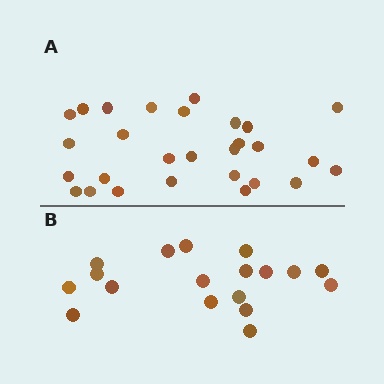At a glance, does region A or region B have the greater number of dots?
Region A (the top region) has more dots.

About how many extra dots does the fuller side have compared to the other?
Region A has roughly 10 or so more dots than region B.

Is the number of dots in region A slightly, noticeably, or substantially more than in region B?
Region A has substantially more. The ratio is roughly 1.6 to 1.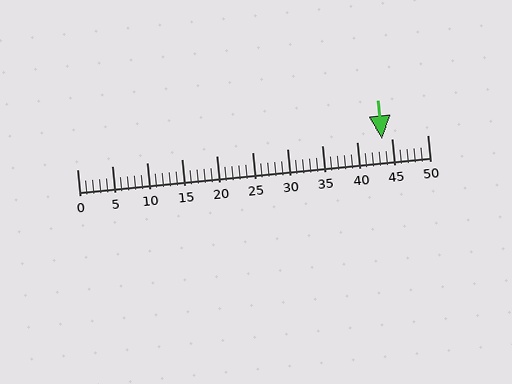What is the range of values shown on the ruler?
The ruler shows values from 0 to 50.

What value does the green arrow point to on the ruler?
The green arrow points to approximately 44.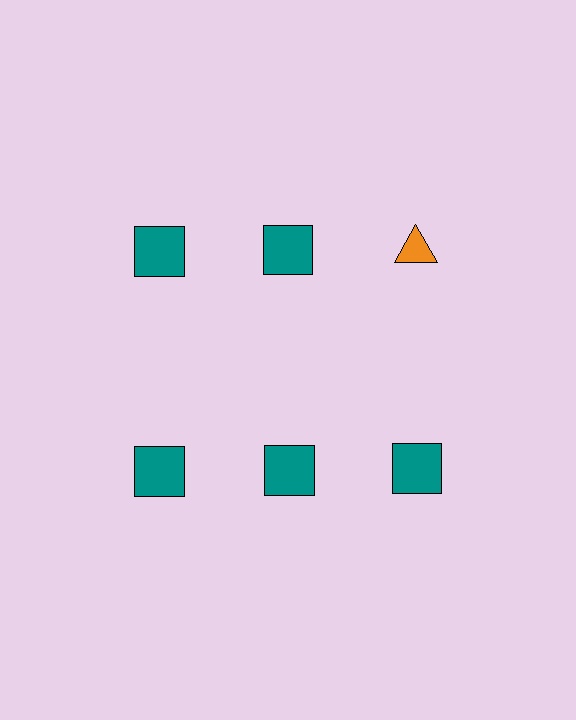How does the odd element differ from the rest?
It differs in both color (orange instead of teal) and shape (triangle instead of square).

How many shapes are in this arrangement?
There are 6 shapes arranged in a grid pattern.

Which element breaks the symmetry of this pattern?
The orange triangle in the top row, center column breaks the symmetry. All other shapes are teal squares.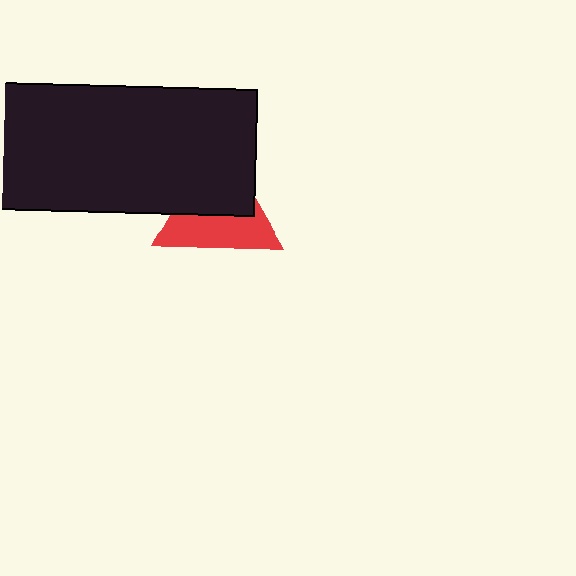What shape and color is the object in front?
The object in front is a black rectangle.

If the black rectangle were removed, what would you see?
You would see the complete red triangle.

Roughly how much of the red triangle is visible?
About half of it is visible (roughly 49%).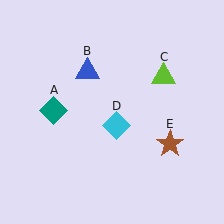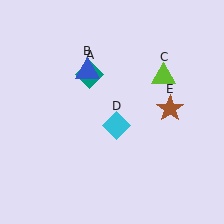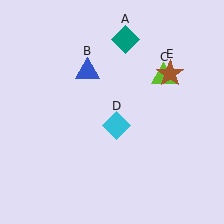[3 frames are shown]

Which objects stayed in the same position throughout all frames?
Blue triangle (object B) and lime triangle (object C) and cyan diamond (object D) remained stationary.